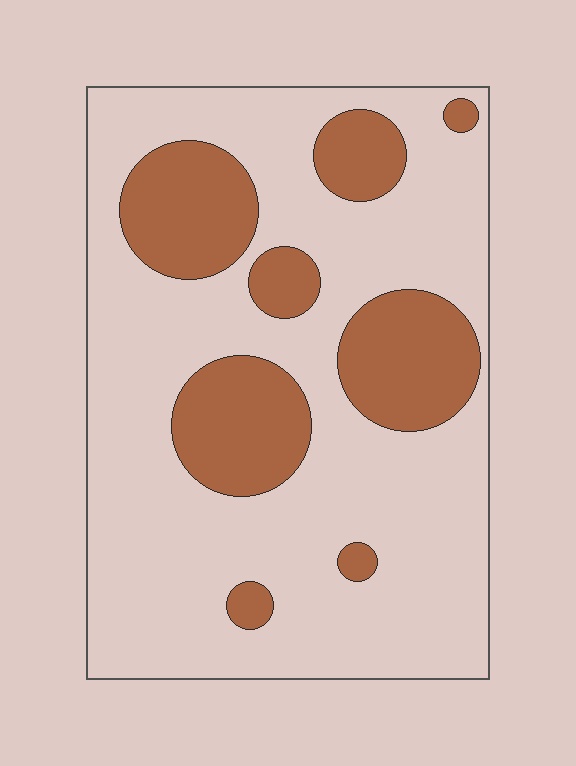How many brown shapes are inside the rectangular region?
8.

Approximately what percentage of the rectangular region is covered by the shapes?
Approximately 25%.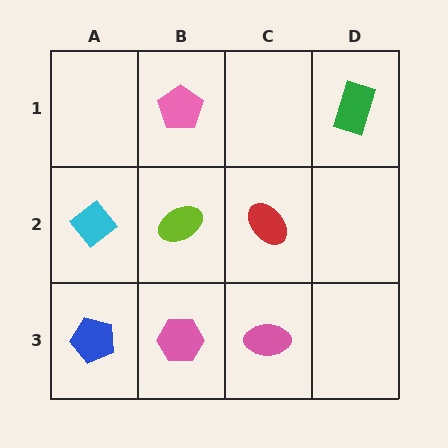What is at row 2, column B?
A lime ellipse.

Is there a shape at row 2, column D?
No, that cell is empty.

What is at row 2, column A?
A cyan diamond.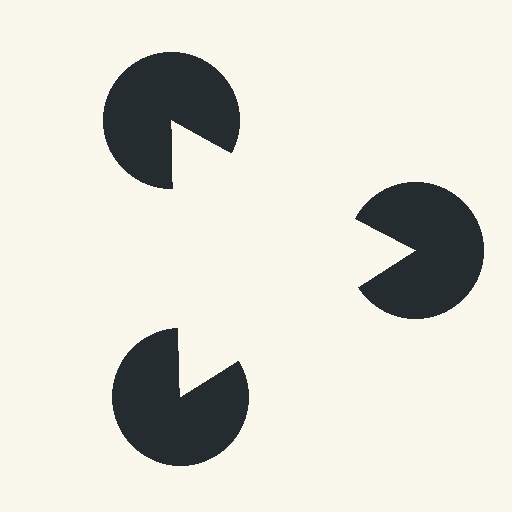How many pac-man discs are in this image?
There are 3 — one at each vertex of the illusory triangle.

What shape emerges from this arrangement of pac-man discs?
An illusory triangle — its edges are inferred from the aligned wedge cuts in the pac-man discs, not physically drawn.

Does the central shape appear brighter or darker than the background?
It typically appears slightly brighter than the background, even though no actual brightness change is drawn.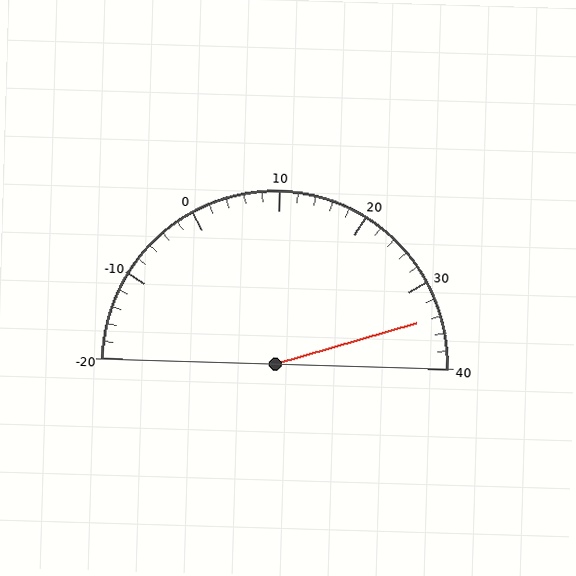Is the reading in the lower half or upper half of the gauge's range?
The reading is in the upper half of the range (-20 to 40).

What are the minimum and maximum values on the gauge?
The gauge ranges from -20 to 40.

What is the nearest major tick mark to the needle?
The nearest major tick mark is 30.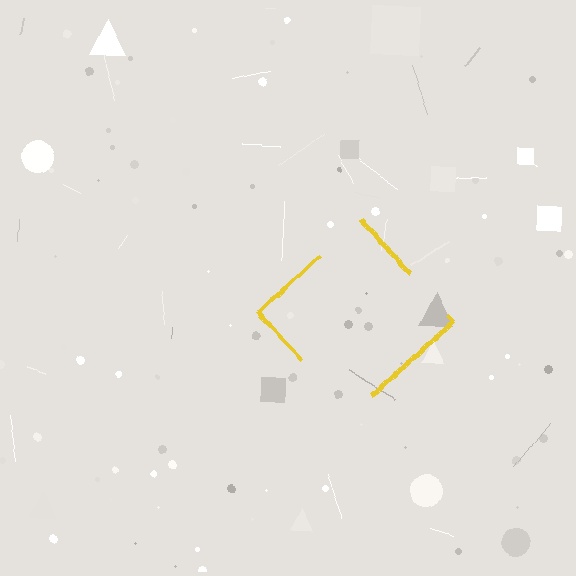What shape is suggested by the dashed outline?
The dashed outline suggests a diamond.